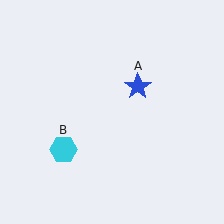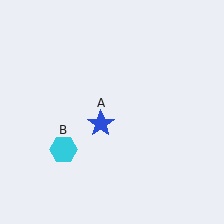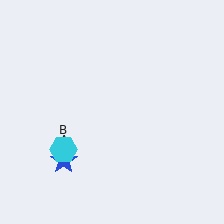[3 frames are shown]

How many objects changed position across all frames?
1 object changed position: blue star (object A).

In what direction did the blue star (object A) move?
The blue star (object A) moved down and to the left.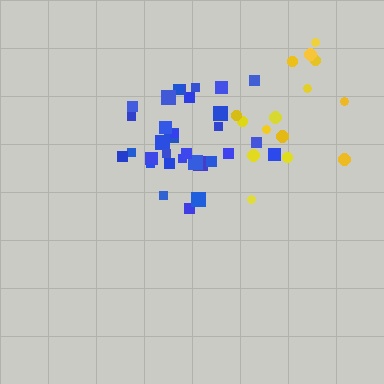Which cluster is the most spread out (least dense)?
Yellow.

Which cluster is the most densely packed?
Blue.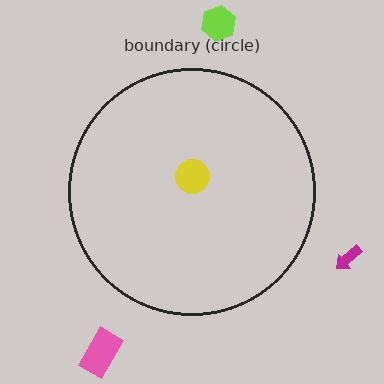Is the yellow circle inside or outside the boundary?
Inside.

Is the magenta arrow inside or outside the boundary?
Outside.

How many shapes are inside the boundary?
1 inside, 3 outside.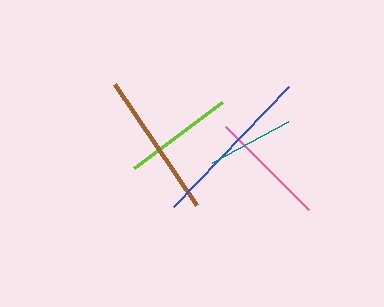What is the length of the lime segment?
The lime segment is approximately 110 pixels long.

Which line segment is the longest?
The blue line is the longest at approximately 166 pixels.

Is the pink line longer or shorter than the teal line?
The pink line is longer than the teal line.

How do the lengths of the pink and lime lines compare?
The pink and lime lines are approximately the same length.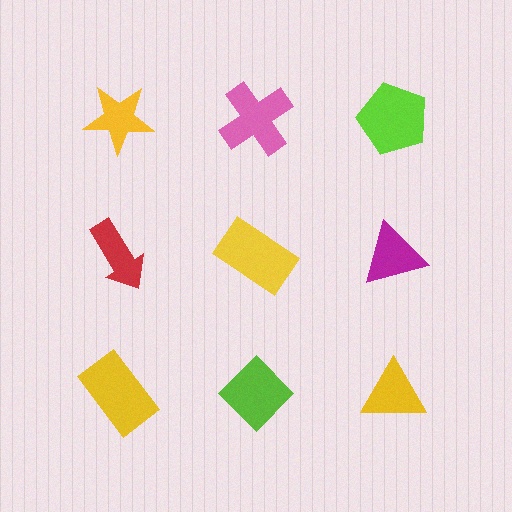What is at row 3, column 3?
A yellow triangle.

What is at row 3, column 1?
A yellow rectangle.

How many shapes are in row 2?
3 shapes.